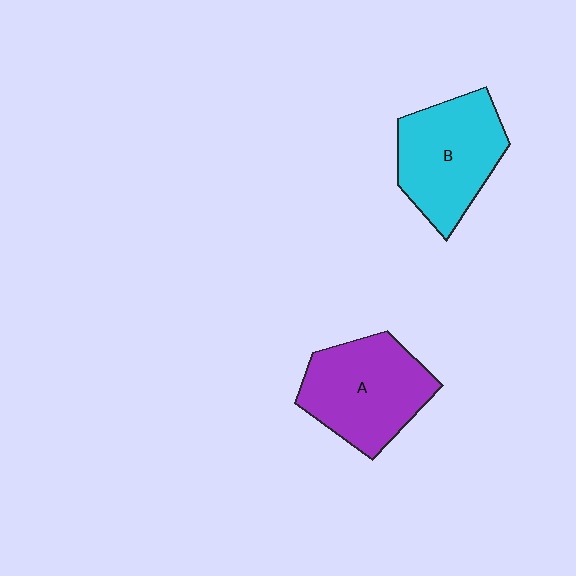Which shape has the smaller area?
Shape B (cyan).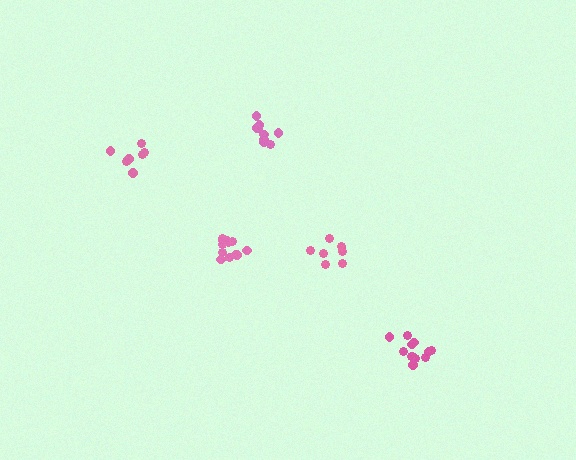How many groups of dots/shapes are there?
There are 5 groups.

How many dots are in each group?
Group 1: 7 dots, Group 2: 9 dots, Group 3: 7 dots, Group 4: 12 dots, Group 5: 12 dots (47 total).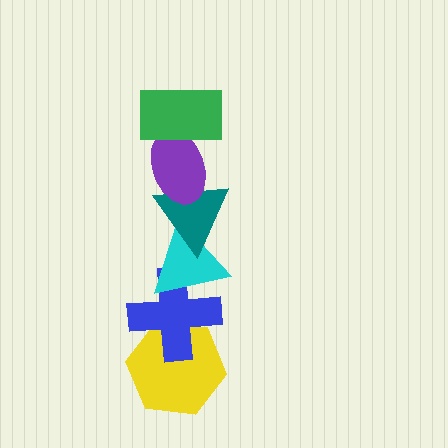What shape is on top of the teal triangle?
The purple ellipse is on top of the teal triangle.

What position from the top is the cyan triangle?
The cyan triangle is 4th from the top.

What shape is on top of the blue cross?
The cyan triangle is on top of the blue cross.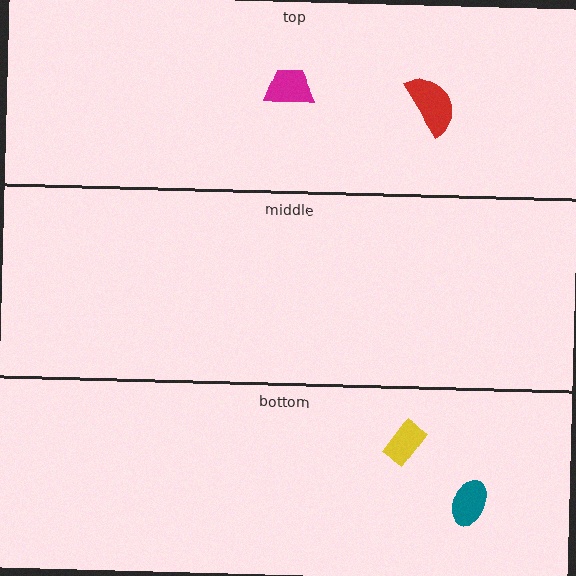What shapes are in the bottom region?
The teal ellipse, the yellow rectangle.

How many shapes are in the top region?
2.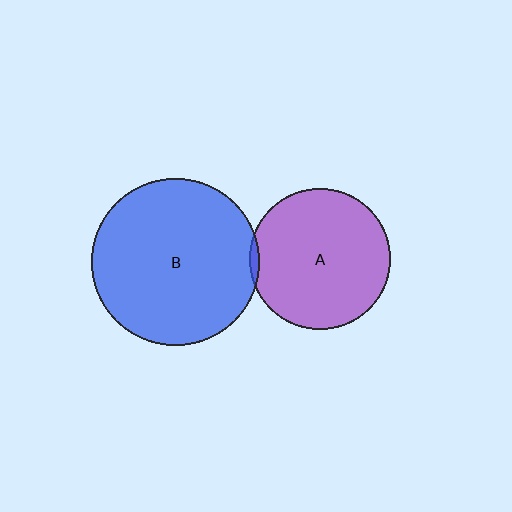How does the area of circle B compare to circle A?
Approximately 1.4 times.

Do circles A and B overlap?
Yes.